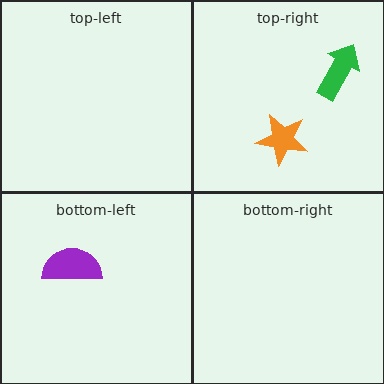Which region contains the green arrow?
The top-right region.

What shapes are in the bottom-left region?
The purple semicircle.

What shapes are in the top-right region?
The green arrow, the orange star.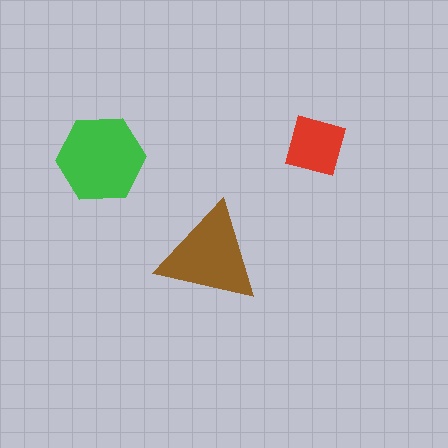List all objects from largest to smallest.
The green hexagon, the brown triangle, the red square.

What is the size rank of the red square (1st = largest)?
3rd.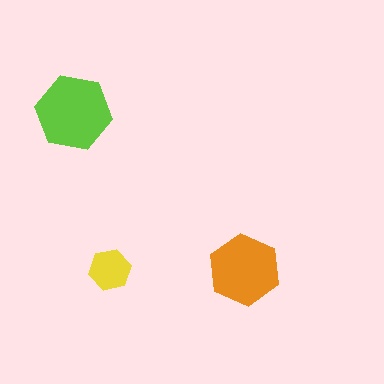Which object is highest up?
The lime hexagon is topmost.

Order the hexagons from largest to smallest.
the lime one, the orange one, the yellow one.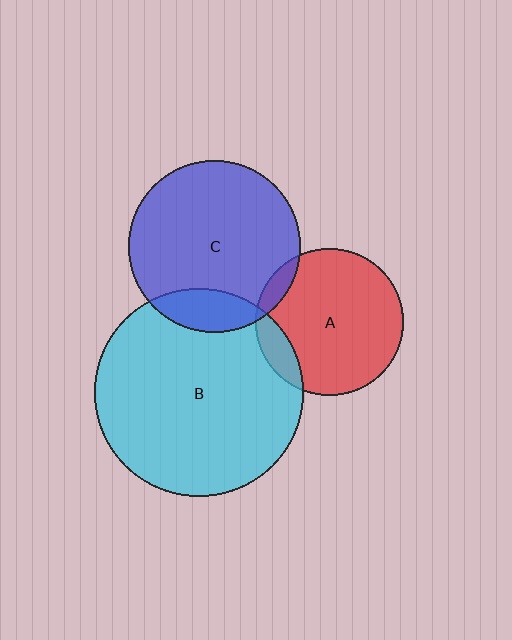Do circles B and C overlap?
Yes.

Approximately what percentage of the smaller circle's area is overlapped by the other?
Approximately 15%.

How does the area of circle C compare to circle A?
Approximately 1.4 times.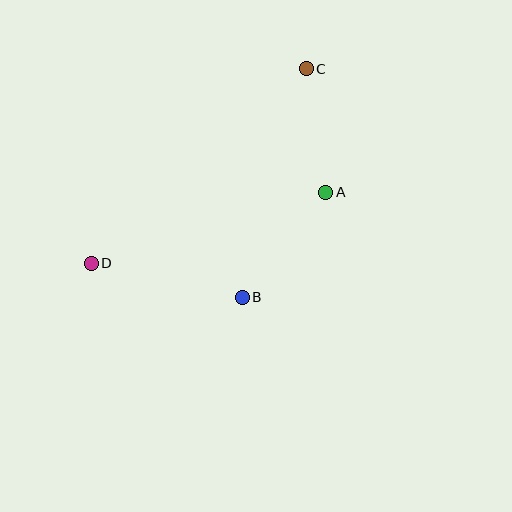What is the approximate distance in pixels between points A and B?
The distance between A and B is approximately 134 pixels.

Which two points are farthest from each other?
Points C and D are farthest from each other.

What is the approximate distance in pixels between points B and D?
The distance between B and D is approximately 155 pixels.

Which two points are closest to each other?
Points A and C are closest to each other.